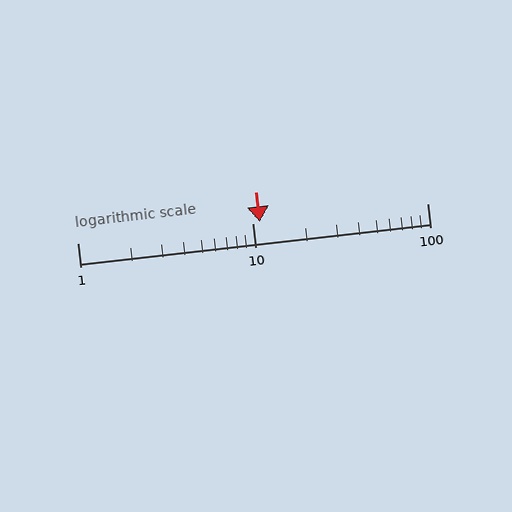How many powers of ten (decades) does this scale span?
The scale spans 2 decades, from 1 to 100.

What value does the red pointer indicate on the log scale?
The pointer indicates approximately 11.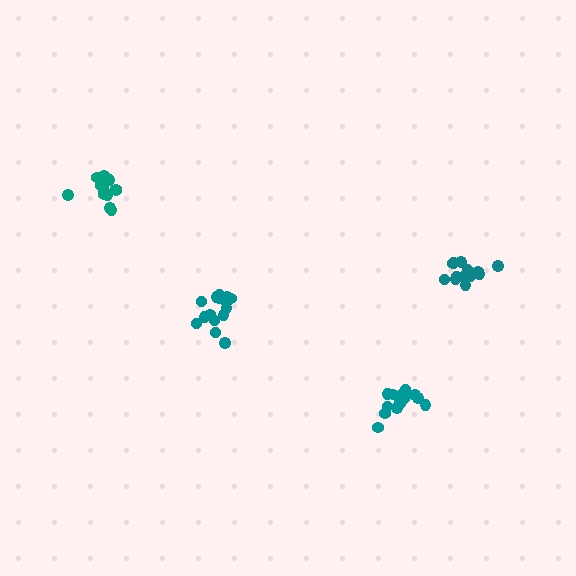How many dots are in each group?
Group 1: 13 dots, Group 2: 14 dots, Group 3: 16 dots, Group 4: 14 dots (57 total).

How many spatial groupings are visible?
There are 4 spatial groupings.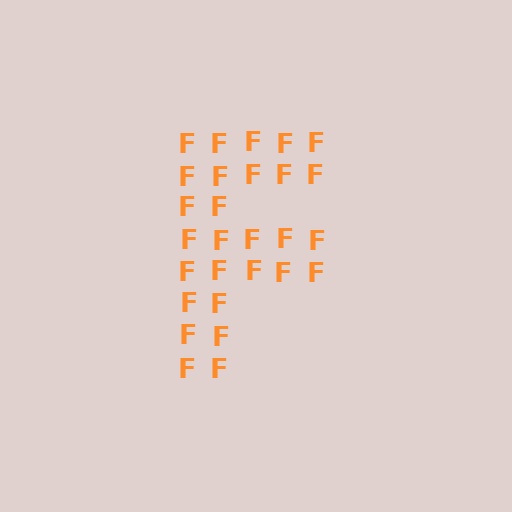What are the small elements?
The small elements are letter F's.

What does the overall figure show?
The overall figure shows the letter F.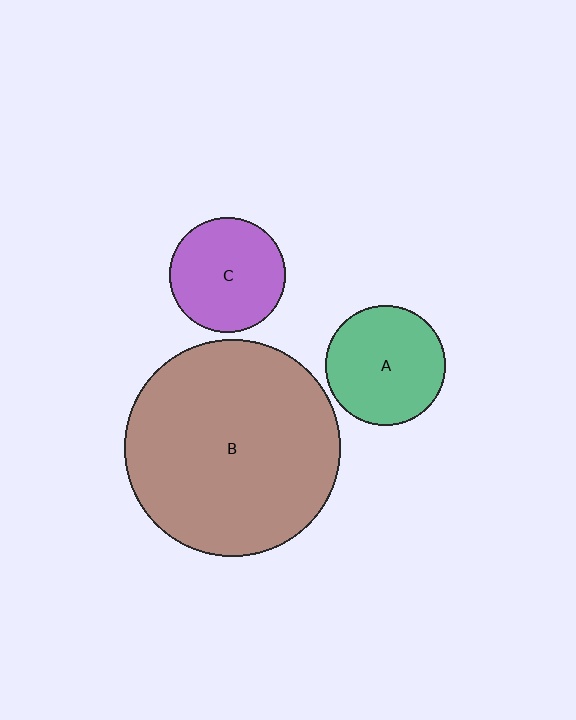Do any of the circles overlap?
No, none of the circles overlap.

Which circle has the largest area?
Circle B (brown).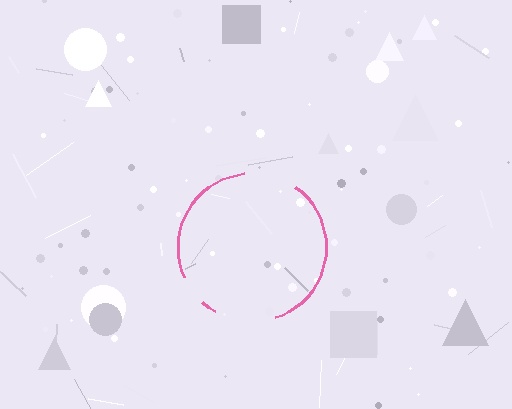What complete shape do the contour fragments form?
The contour fragments form a circle.